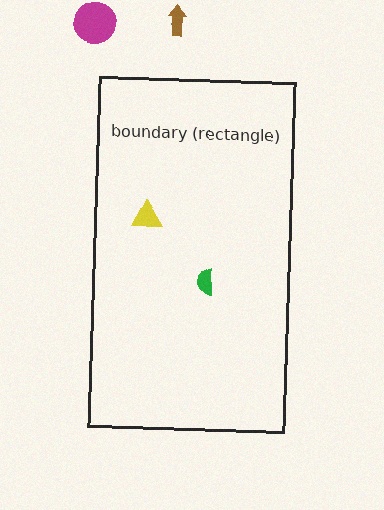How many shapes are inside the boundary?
2 inside, 2 outside.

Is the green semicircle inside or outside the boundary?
Inside.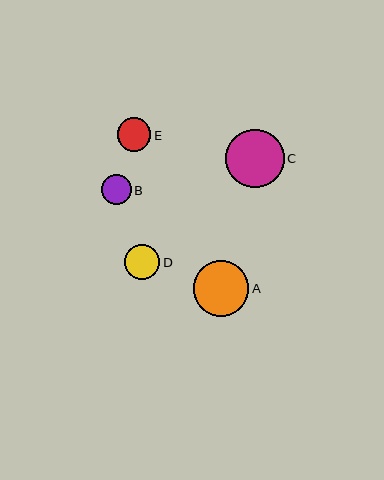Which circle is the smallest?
Circle B is the smallest with a size of approximately 29 pixels.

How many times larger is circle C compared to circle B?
Circle C is approximately 2.0 times the size of circle B.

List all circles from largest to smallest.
From largest to smallest: C, A, D, E, B.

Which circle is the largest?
Circle C is the largest with a size of approximately 58 pixels.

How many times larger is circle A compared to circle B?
Circle A is approximately 1.9 times the size of circle B.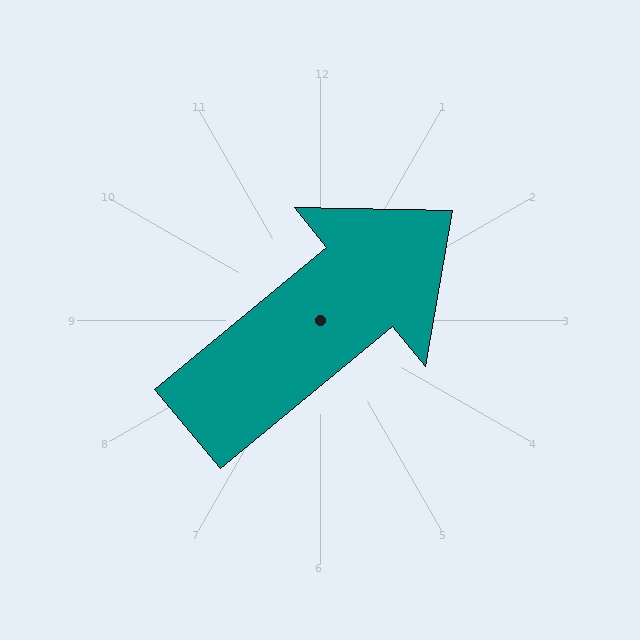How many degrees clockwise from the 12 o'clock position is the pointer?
Approximately 50 degrees.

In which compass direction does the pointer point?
Northeast.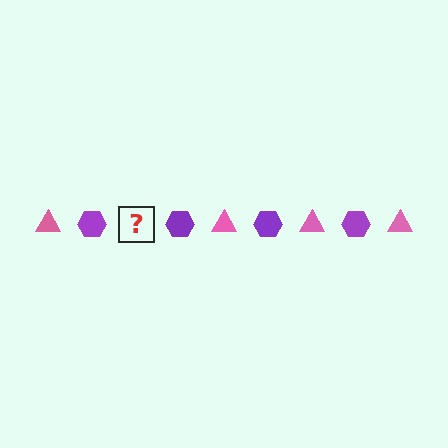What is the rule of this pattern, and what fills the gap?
The rule is that the pattern alternates between pink triangle and purple hexagon. The gap should be filled with a pink triangle.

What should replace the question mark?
The question mark should be replaced with a pink triangle.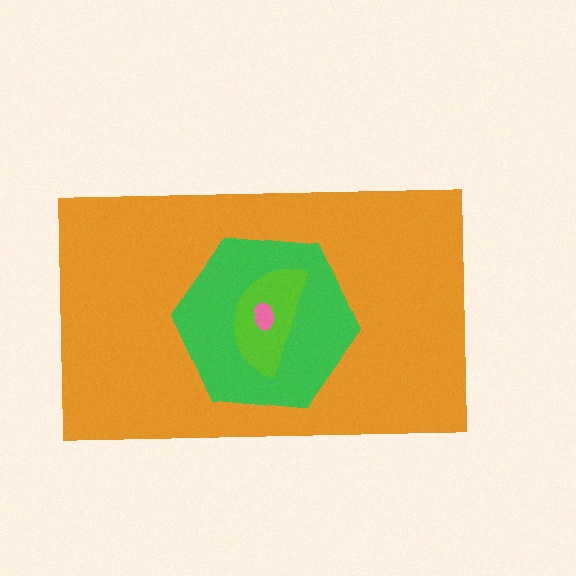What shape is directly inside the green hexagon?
The lime semicircle.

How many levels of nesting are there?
4.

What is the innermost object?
The pink ellipse.